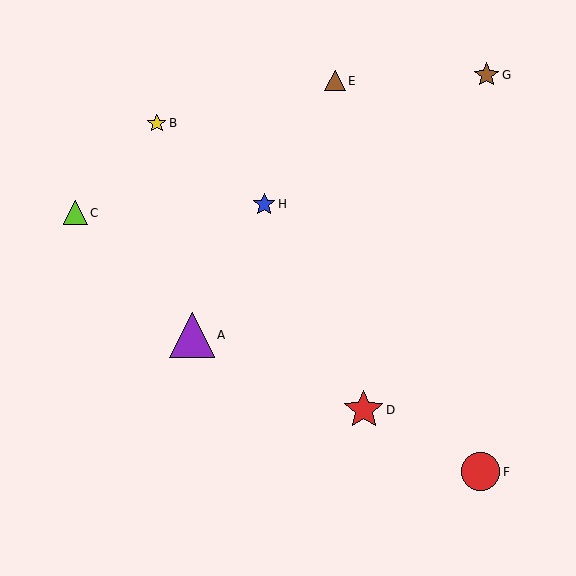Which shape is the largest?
The purple triangle (labeled A) is the largest.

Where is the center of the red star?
The center of the red star is at (364, 410).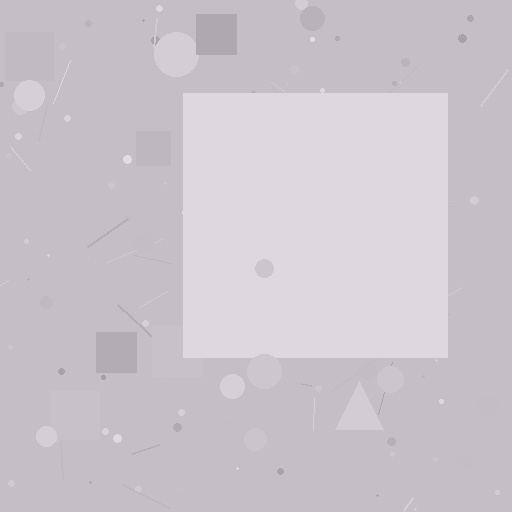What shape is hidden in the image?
A square is hidden in the image.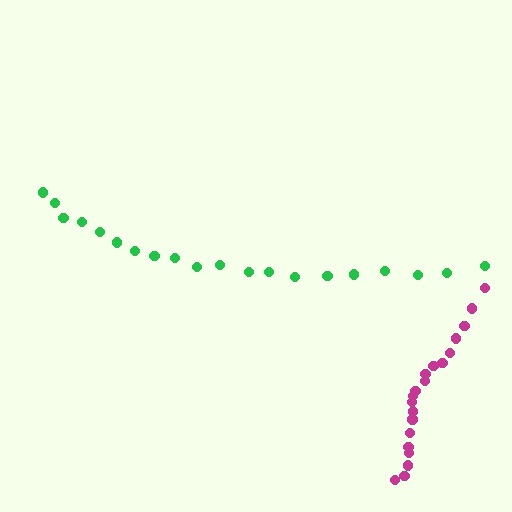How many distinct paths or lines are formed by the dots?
There are 2 distinct paths.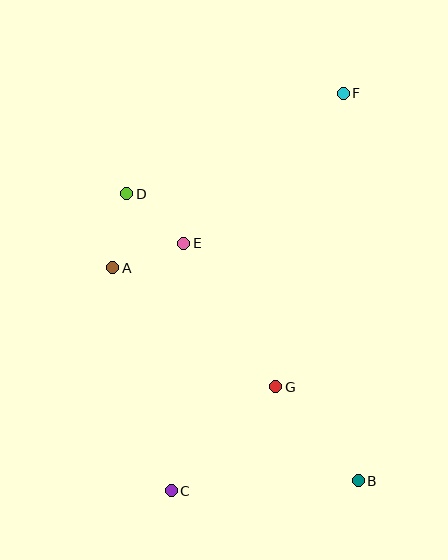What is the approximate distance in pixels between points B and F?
The distance between B and F is approximately 388 pixels.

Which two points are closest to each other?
Points A and E are closest to each other.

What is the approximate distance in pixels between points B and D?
The distance between B and D is approximately 369 pixels.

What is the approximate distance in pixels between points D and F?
The distance between D and F is approximately 239 pixels.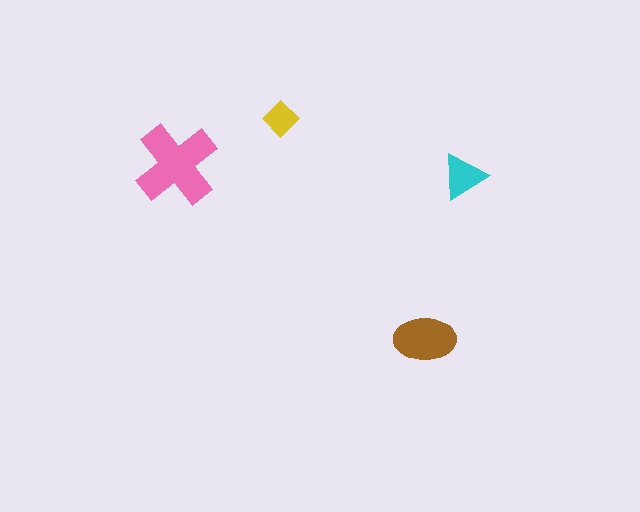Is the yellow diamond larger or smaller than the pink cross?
Smaller.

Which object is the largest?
The pink cross.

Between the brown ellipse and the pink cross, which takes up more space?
The pink cross.